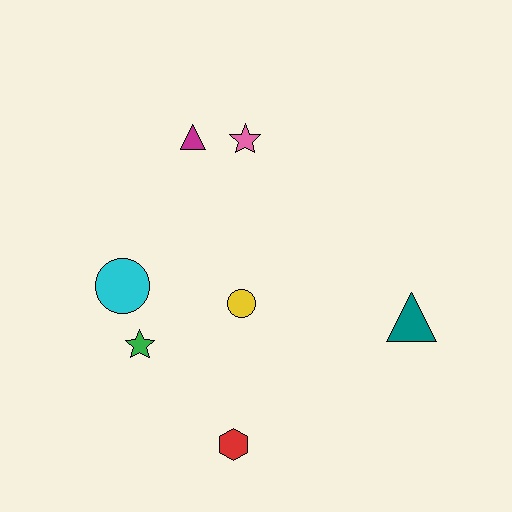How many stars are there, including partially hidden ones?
There are 2 stars.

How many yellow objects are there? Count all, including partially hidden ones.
There is 1 yellow object.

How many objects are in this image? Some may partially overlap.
There are 7 objects.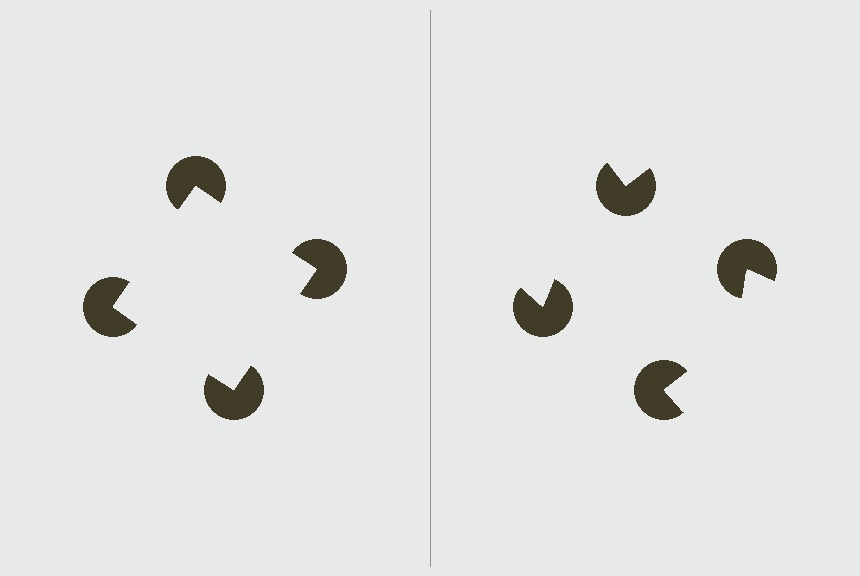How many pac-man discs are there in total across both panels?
8 — 4 on each side.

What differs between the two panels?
The pac-man discs are positioned identically on both sides; only the wedge orientations differ. On the left they align to a square; on the right they are misaligned.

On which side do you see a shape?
An illusory square appears on the left side. On the right side the wedge cuts are rotated, so no coherent shape forms.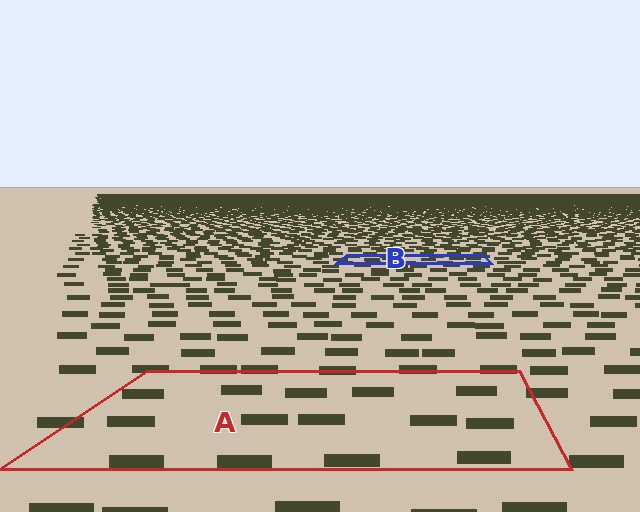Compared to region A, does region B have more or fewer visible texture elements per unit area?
Region B has more texture elements per unit area — they are packed more densely because it is farther away.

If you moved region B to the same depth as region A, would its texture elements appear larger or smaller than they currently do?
They would appear larger. At a closer depth, the same texture elements are projected at a bigger on-screen size.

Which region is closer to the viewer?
Region A is closer. The texture elements there are larger and more spread out.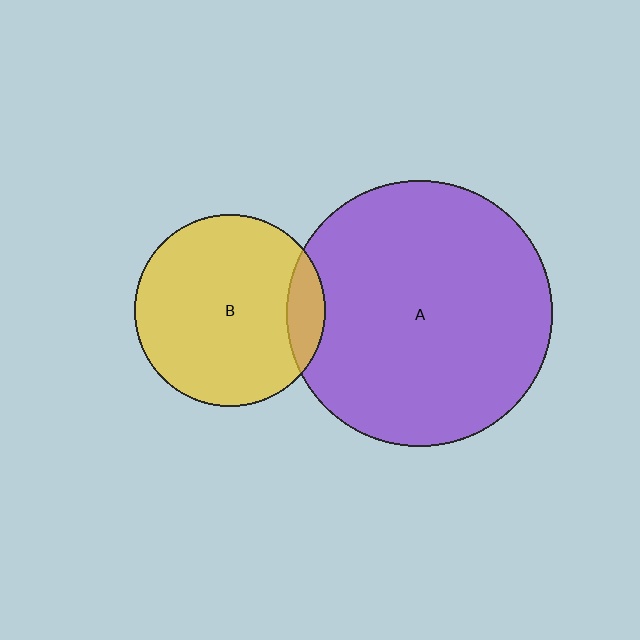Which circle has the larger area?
Circle A (purple).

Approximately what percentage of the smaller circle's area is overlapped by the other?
Approximately 10%.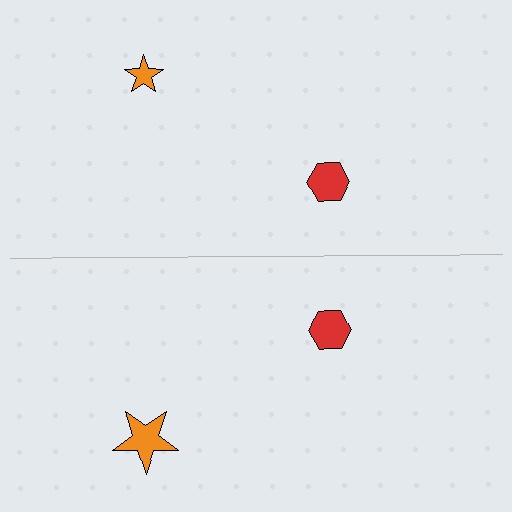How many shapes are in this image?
There are 4 shapes in this image.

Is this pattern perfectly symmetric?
No, the pattern is not perfectly symmetric. The orange star on the bottom side has a different size than its mirror counterpart.